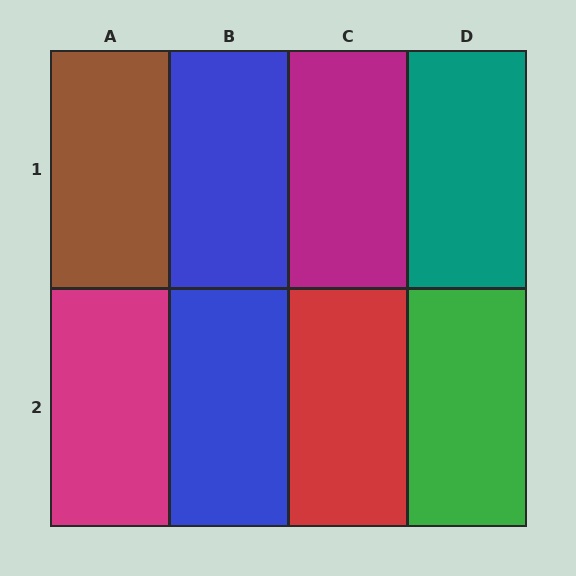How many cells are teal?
1 cell is teal.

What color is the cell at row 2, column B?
Blue.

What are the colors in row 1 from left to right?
Brown, blue, magenta, teal.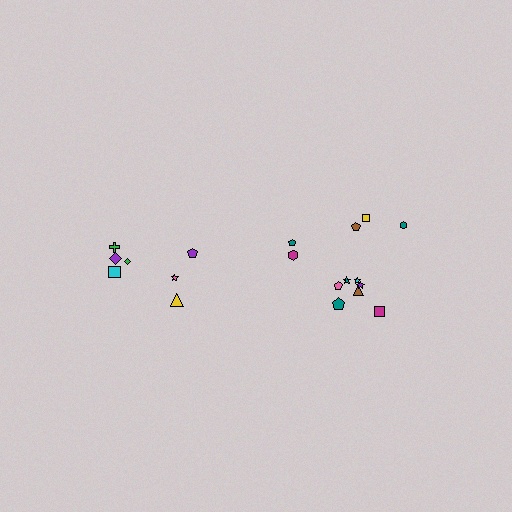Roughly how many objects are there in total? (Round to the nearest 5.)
Roughly 20 objects in total.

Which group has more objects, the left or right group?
The right group.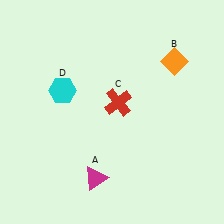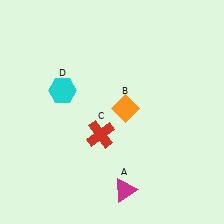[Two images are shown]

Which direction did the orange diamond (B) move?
The orange diamond (B) moved left.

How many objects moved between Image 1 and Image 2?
3 objects moved between the two images.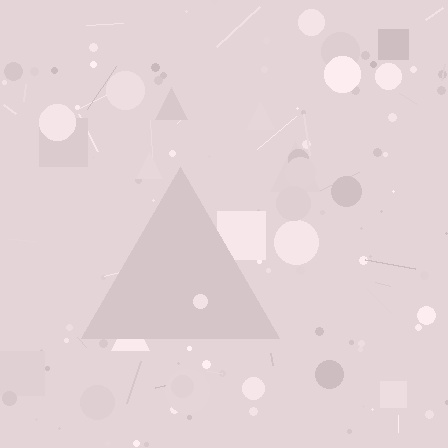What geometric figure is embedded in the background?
A triangle is embedded in the background.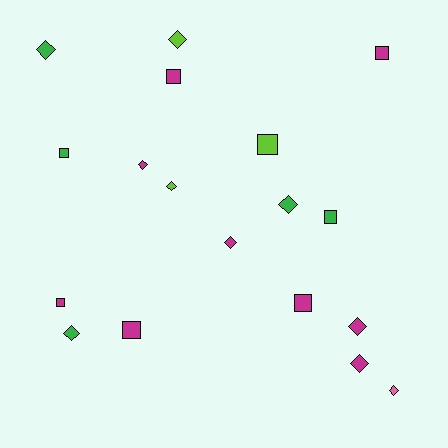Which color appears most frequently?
Magenta, with 9 objects.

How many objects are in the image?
There are 18 objects.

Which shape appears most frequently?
Diamond, with 10 objects.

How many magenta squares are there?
There are 5 magenta squares.